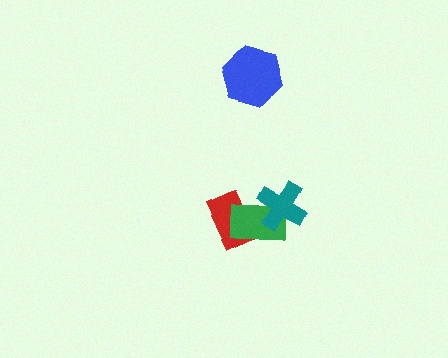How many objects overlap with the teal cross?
1 object overlaps with the teal cross.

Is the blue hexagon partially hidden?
No, no other shape covers it.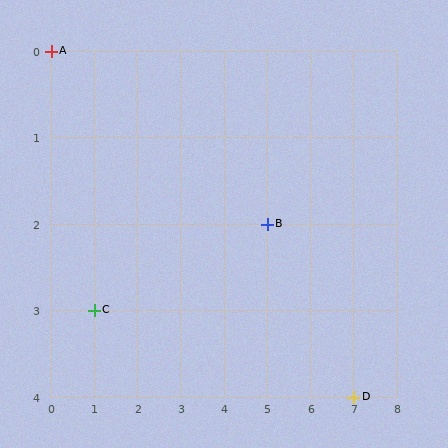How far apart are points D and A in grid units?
Points D and A are 7 columns and 4 rows apart (about 8.1 grid units diagonally).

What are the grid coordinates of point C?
Point C is at grid coordinates (1, 3).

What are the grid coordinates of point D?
Point D is at grid coordinates (7, 4).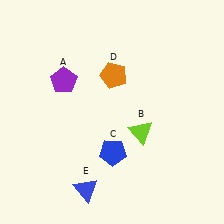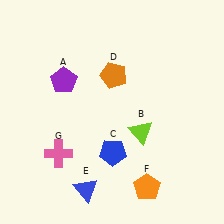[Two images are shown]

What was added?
An orange pentagon (F), a pink cross (G) were added in Image 2.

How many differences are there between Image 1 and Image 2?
There are 2 differences between the two images.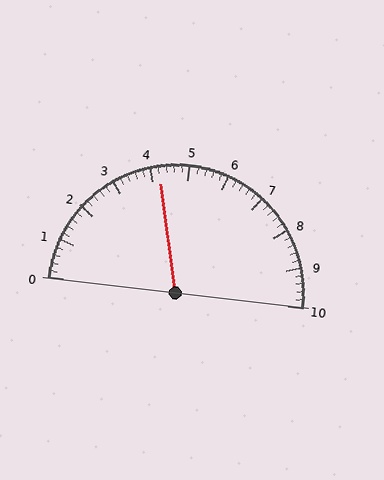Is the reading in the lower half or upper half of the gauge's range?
The reading is in the lower half of the range (0 to 10).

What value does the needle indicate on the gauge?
The needle indicates approximately 4.2.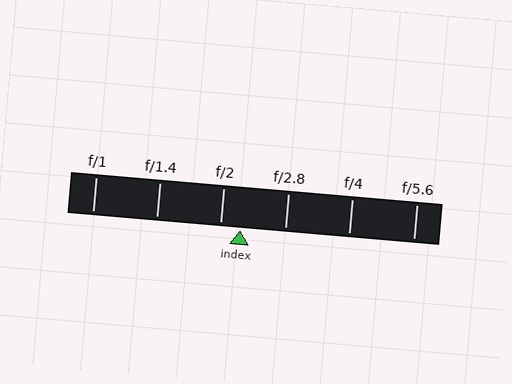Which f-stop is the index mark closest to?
The index mark is closest to f/2.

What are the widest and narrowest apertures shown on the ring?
The widest aperture shown is f/1 and the narrowest is f/5.6.